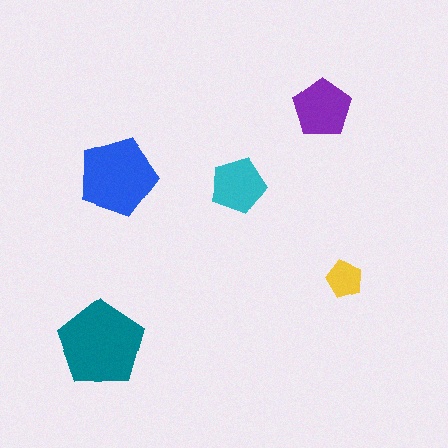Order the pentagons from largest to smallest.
the teal one, the blue one, the purple one, the cyan one, the yellow one.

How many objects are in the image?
There are 5 objects in the image.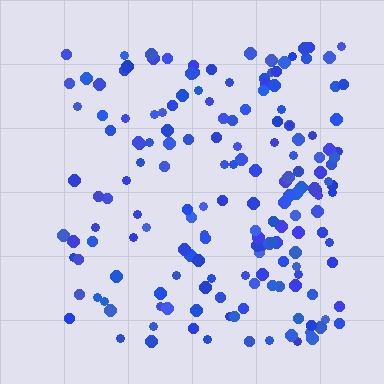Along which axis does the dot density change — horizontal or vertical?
Horizontal.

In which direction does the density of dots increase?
From left to right, with the right side densest.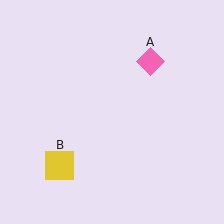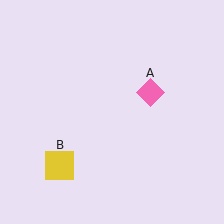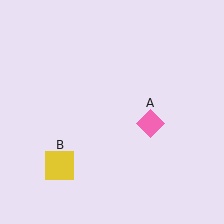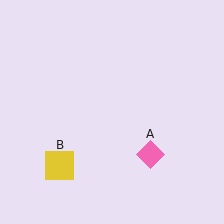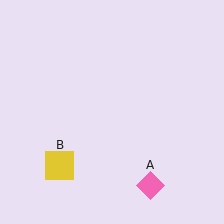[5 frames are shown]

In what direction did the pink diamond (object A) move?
The pink diamond (object A) moved down.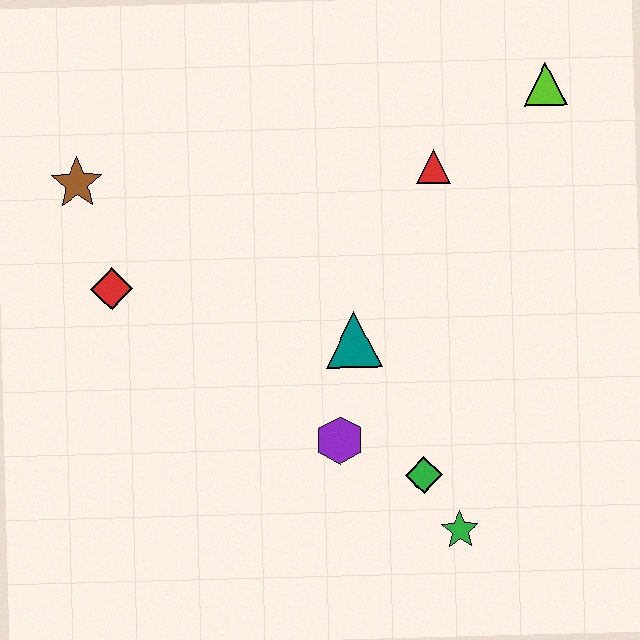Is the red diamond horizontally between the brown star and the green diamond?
Yes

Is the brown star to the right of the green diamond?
No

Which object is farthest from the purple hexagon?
The lime triangle is farthest from the purple hexagon.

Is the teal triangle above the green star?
Yes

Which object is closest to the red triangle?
The lime triangle is closest to the red triangle.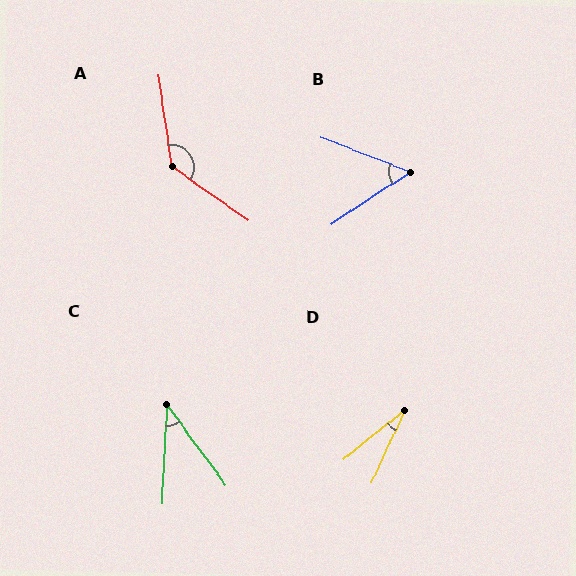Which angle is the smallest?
D, at approximately 26 degrees.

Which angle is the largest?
A, at approximately 133 degrees.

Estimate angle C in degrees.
Approximately 39 degrees.